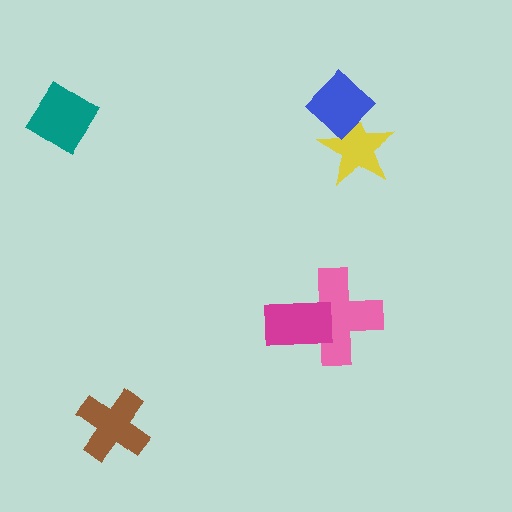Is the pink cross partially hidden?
Yes, it is partially covered by another shape.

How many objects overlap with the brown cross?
0 objects overlap with the brown cross.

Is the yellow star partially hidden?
Yes, it is partially covered by another shape.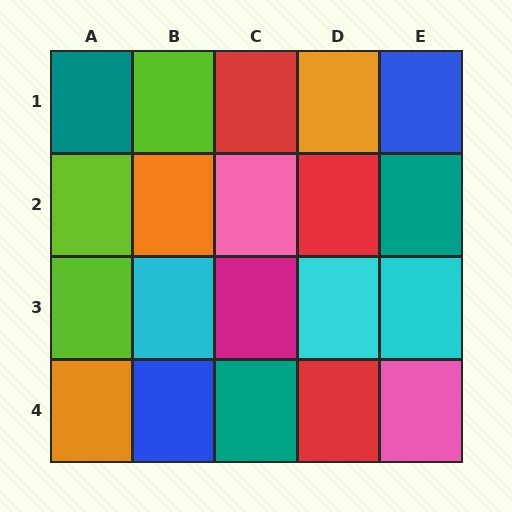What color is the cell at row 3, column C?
Magenta.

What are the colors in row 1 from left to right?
Teal, lime, red, orange, blue.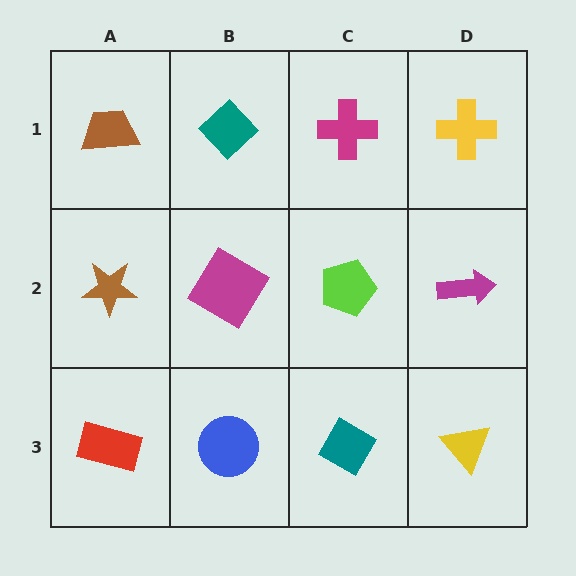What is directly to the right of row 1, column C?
A yellow cross.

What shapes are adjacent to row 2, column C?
A magenta cross (row 1, column C), a teal diamond (row 3, column C), a magenta diamond (row 2, column B), a magenta arrow (row 2, column D).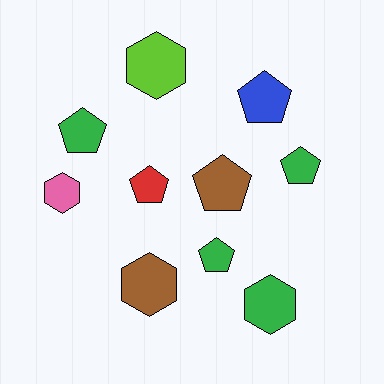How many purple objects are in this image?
There are no purple objects.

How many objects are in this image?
There are 10 objects.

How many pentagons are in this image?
There are 6 pentagons.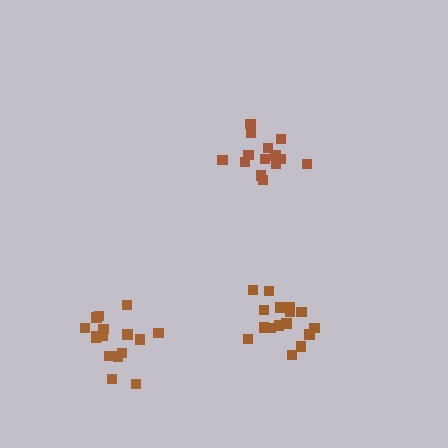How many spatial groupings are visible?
There are 3 spatial groupings.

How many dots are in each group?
Group 1: 16 dots, Group 2: 15 dots, Group 3: 16 dots (47 total).